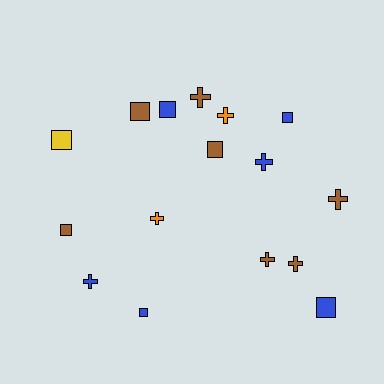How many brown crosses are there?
There are 4 brown crosses.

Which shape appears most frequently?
Square, with 8 objects.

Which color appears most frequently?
Brown, with 7 objects.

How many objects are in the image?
There are 16 objects.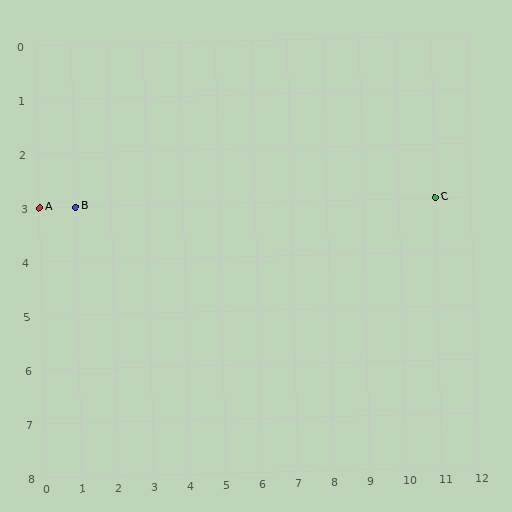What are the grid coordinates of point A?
Point A is at grid coordinates (0, 3).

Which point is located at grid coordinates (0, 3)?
Point A is at (0, 3).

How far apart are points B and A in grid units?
Points B and A are 1 column apart.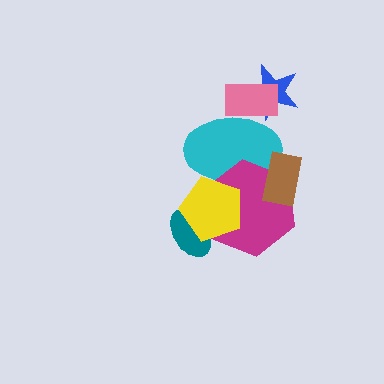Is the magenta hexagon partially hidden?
Yes, it is partially covered by another shape.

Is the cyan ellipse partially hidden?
Yes, it is partially covered by another shape.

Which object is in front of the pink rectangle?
The cyan ellipse is in front of the pink rectangle.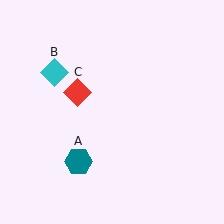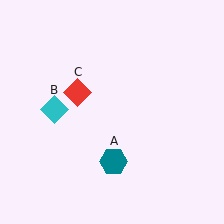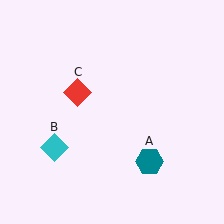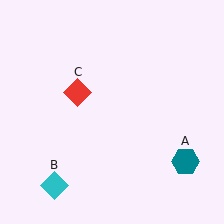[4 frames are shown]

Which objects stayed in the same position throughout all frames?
Red diamond (object C) remained stationary.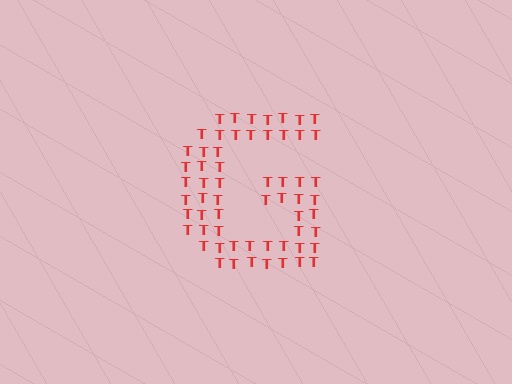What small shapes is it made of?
It is made of small letter T's.